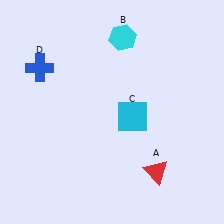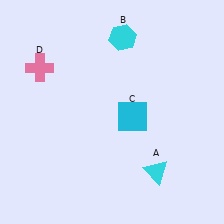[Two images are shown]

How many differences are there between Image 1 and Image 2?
There are 2 differences between the two images.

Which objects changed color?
A changed from red to cyan. D changed from blue to pink.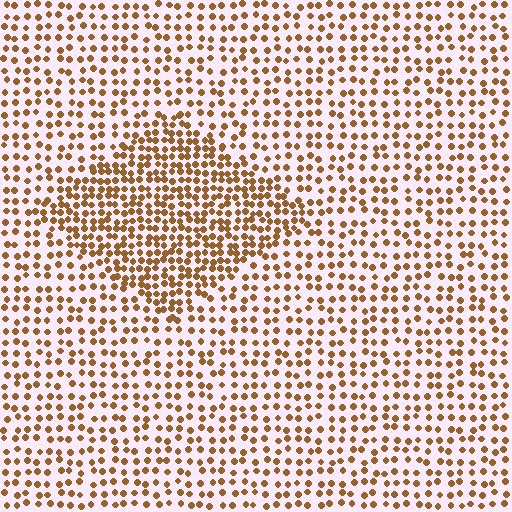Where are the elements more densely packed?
The elements are more densely packed inside the diamond boundary.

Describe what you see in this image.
The image contains small brown elements arranged at two different densities. A diamond-shaped region is visible where the elements are more densely packed than the surrounding area.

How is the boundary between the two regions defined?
The boundary is defined by a change in element density (approximately 1.8x ratio). All elements are the same color, size, and shape.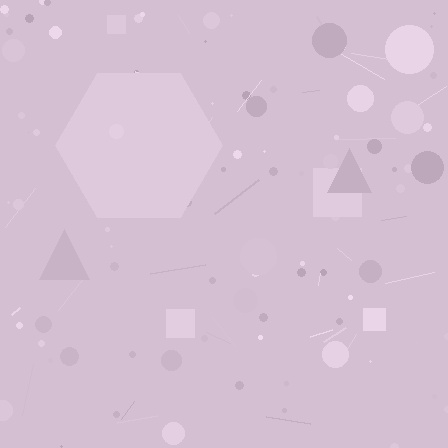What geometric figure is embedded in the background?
A hexagon is embedded in the background.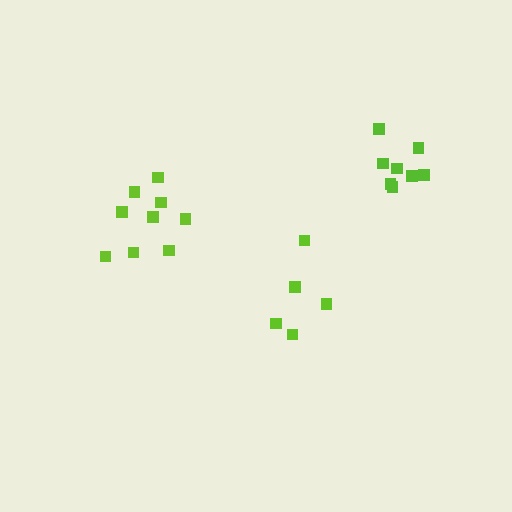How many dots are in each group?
Group 1: 5 dots, Group 2: 8 dots, Group 3: 9 dots (22 total).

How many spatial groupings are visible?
There are 3 spatial groupings.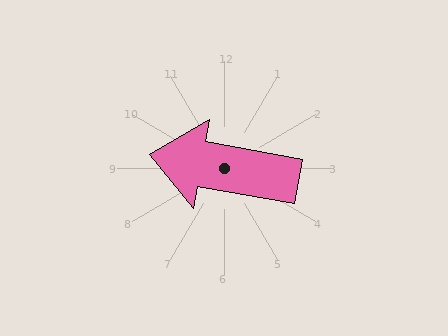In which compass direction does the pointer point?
West.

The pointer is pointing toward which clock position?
Roughly 9 o'clock.